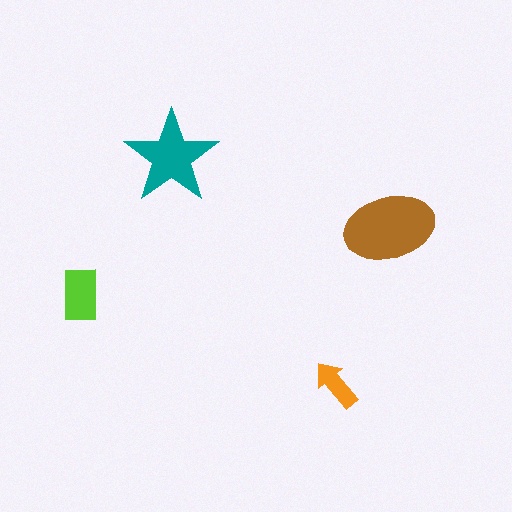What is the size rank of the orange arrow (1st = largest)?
4th.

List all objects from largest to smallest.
The brown ellipse, the teal star, the lime rectangle, the orange arrow.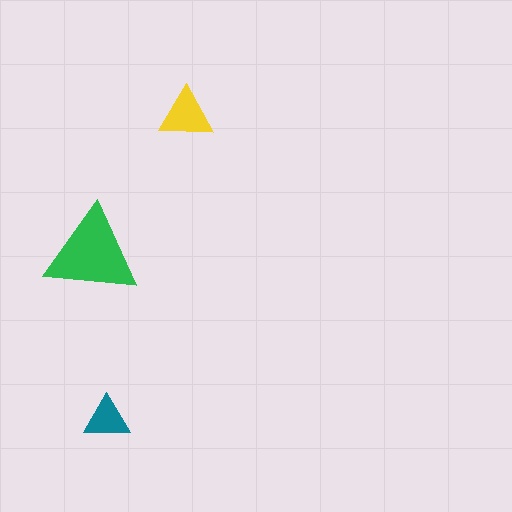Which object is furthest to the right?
The yellow triangle is rightmost.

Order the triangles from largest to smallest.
the green one, the yellow one, the teal one.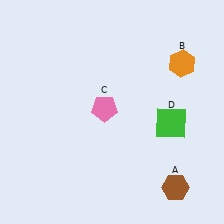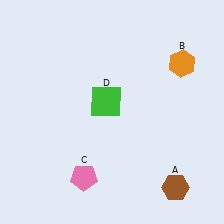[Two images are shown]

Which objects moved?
The objects that moved are: the pink pentagon (C), the green square (D).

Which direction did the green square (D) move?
The green square (D) moved left.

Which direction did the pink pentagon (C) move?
The pink pentagon (C) moved down.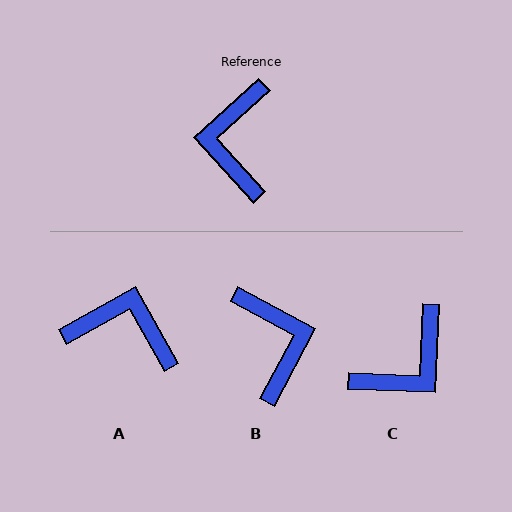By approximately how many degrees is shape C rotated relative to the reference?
Approximately 135 degrees counter-clockwise.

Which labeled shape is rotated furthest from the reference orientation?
B, about 161 degrees away.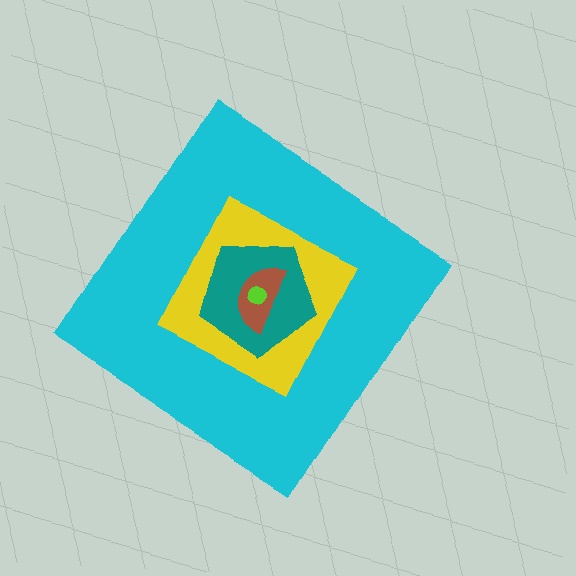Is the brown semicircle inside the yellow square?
Yes.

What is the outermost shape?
The cyan diamond.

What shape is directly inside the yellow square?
The teal pentagon.